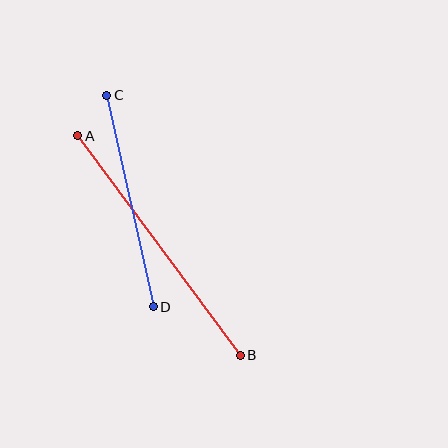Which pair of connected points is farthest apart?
Points A and B are farthest apart.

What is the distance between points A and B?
The distance is approximately 273 pixels.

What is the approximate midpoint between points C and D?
The midpoint is at approximately (130, 201) pixels.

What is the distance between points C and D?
The distance is approximately 216 pixels.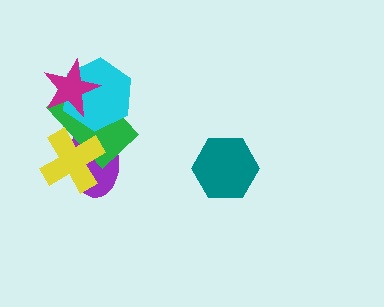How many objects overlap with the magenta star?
2 objects overlap with the magenta star.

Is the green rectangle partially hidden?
Yes, it is partially covered by another shape.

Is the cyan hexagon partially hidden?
Yes, it is partially covered by another shape.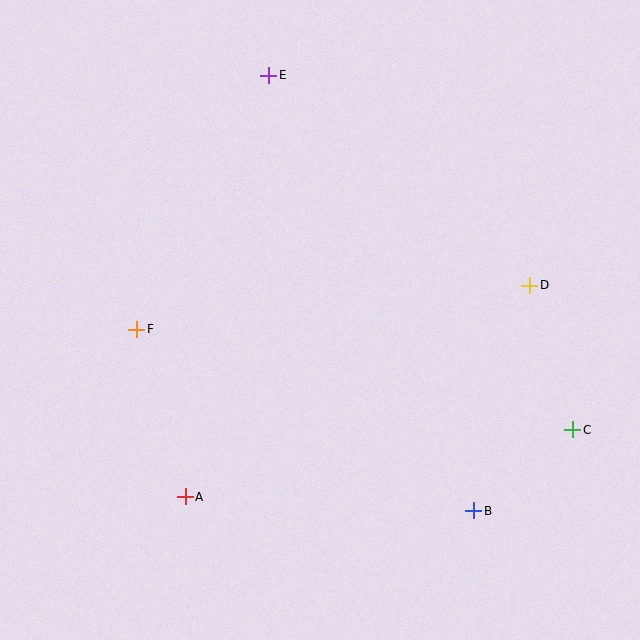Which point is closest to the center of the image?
Point F at (137, 329) is closest to the center.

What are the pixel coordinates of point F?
Point F is at (137, 329).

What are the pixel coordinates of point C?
Point C is at (573, 430).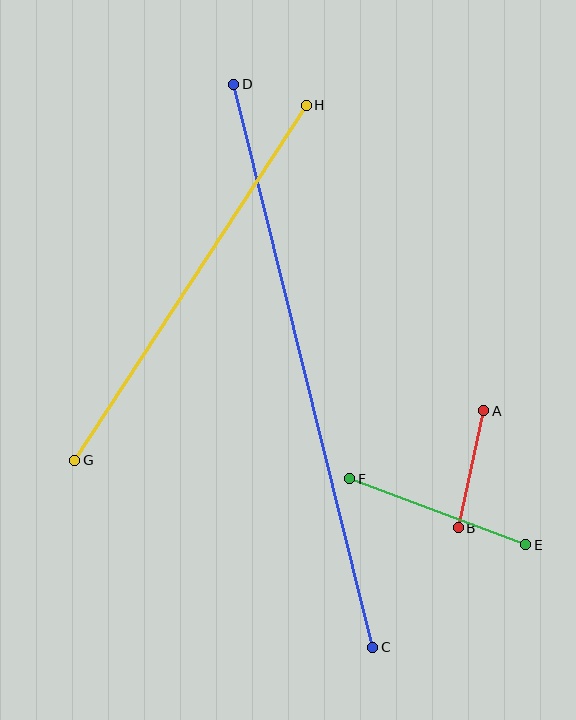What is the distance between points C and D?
The distance is approximately 579 pixels.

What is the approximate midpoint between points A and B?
The midpoint is at approximately (471, 469) pixels.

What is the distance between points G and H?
The distance is approximately 424 pixels.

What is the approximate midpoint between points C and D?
The midpoint is at approximately (303, 366) pixels.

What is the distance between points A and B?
The distance is approximately 120 pixels.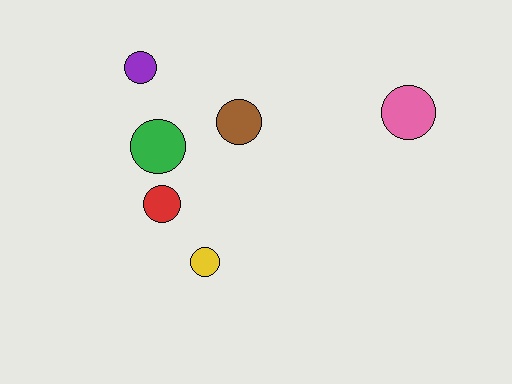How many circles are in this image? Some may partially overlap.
There are 6 circles.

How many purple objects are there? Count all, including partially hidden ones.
There is 1 purple object.